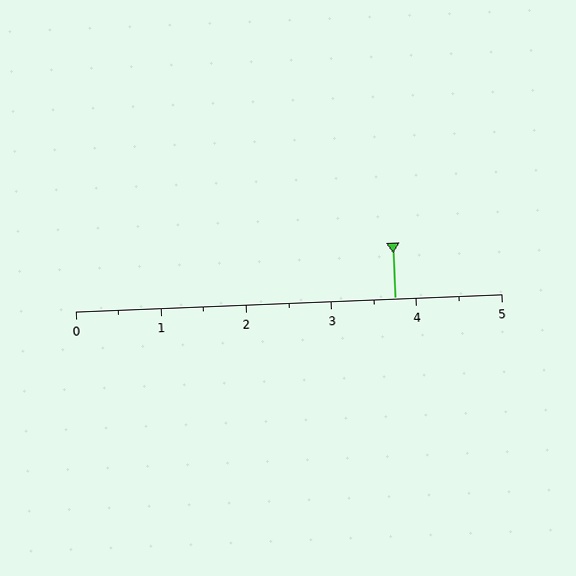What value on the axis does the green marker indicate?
The marker indicates approximately 3.8.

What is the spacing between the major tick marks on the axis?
The major ticks are spaced 1 apart.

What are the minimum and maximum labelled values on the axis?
The axis runs from 0 to 5.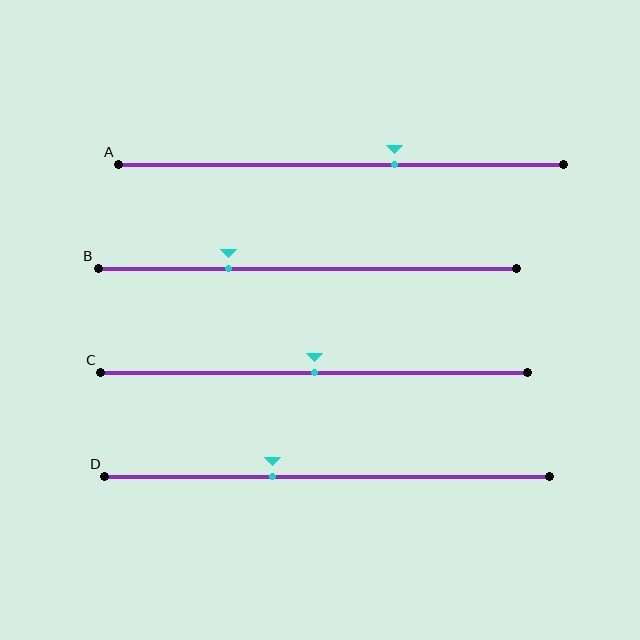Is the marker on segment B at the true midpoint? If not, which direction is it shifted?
No, the marker on segment B is shifted to the left by about 19% of the segment length.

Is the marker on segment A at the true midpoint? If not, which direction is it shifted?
No, the marker on segment A is shifted to the right by about 12% of the segment length.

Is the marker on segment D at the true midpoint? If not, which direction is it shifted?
No, the marker on segment D is shifted to the left by about 12% of the segment length.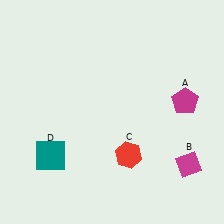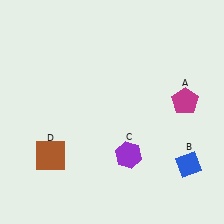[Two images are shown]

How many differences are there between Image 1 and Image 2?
There are 3 differences between the two images.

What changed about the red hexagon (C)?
In Image 1, C is red. In Image 2, it changed to purple.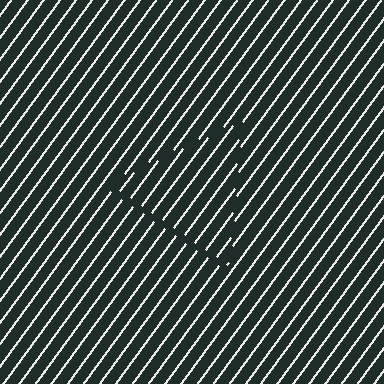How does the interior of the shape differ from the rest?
The interior of the shape contains the same grating, shifted by half a period — the contour is defined by the phase discontinuity where line-ends from the inner and outer gratings abut.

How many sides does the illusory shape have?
3 sides — the line-ends trace a triangle.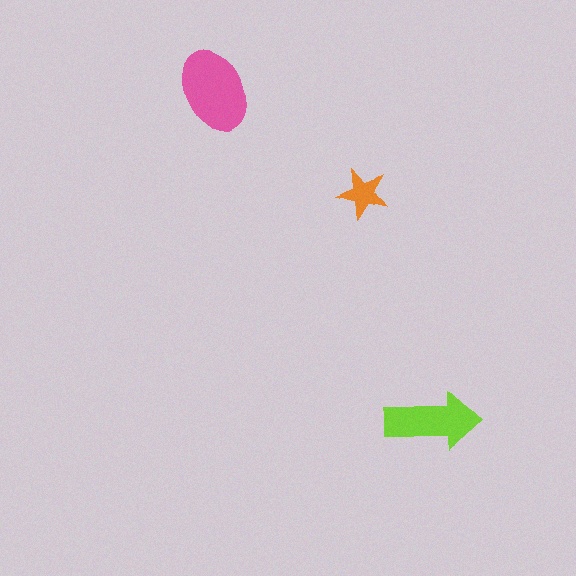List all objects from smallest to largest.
The orange star, the lime arrow, the pink ellipse.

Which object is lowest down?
The lime arrow is bottommost.